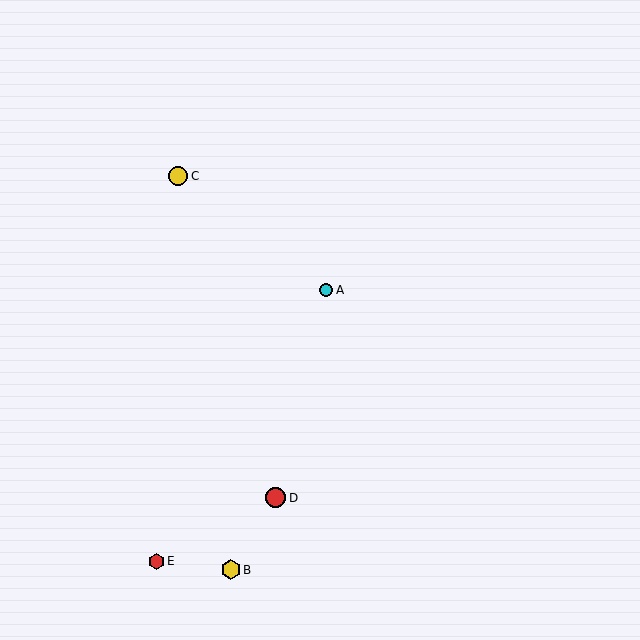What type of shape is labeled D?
Shape D is a red circle.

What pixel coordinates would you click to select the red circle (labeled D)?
Click at (276, 498) to select the red circle D.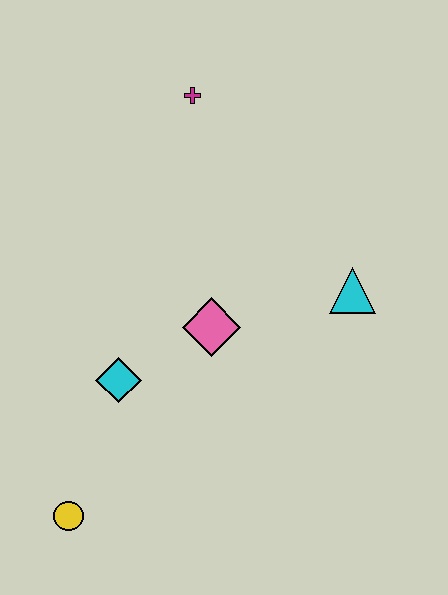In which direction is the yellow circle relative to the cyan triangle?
The yellow circle is to the left of the cyan triangle.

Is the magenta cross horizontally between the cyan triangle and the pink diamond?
No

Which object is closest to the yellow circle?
The cyan diamond is closest to the yellow circle.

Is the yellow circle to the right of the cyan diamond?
No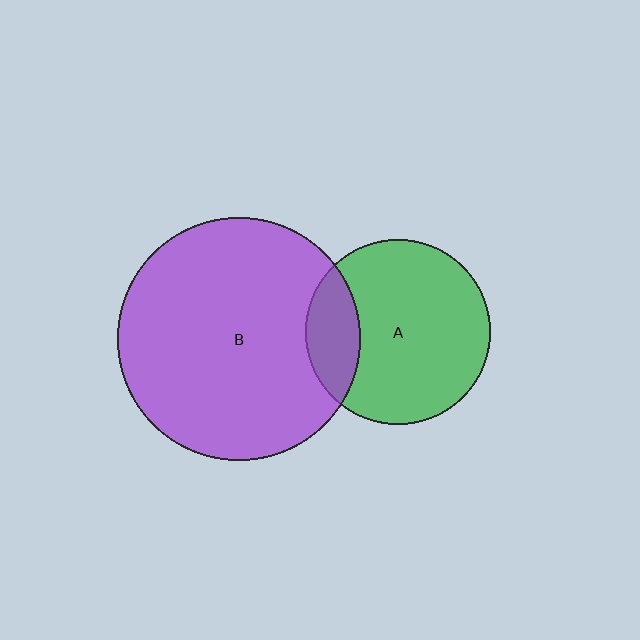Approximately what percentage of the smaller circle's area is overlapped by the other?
Approximately 20%.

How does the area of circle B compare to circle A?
Approximately 1.7 times.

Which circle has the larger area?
Circle B (purple).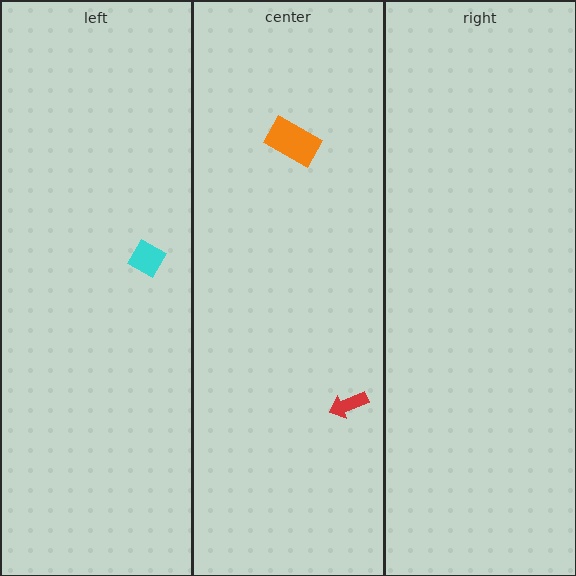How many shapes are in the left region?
1.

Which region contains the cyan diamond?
The left region.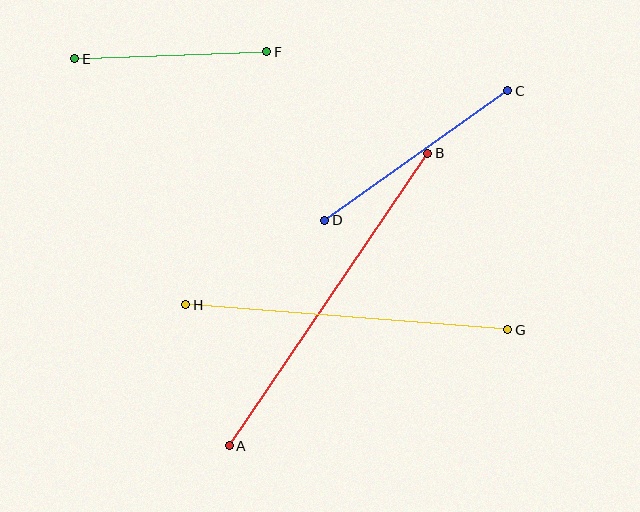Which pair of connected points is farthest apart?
Points A and B are farthest apart.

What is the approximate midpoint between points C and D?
The midpoint is at approximately (416, 156) pixels.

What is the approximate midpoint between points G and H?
The midpoint is at approximately (347, 317) pixels.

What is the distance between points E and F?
The distance is approximately 192 pixels.